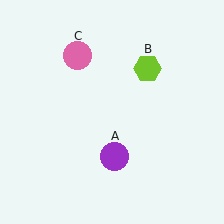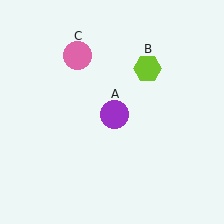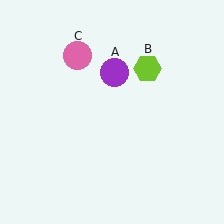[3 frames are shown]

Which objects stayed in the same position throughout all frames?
Lime hexagon (object B) and pink circle (object C) remained stationary.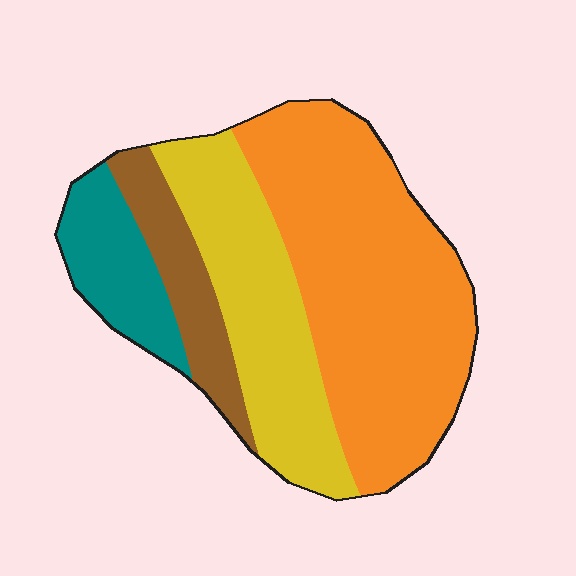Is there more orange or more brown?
Orange.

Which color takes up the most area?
Orange, at roughly 50%.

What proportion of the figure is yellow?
Yellow covers roughly 25% of the figure.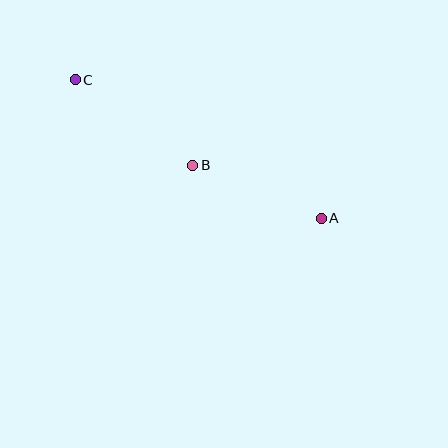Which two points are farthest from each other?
Points A and C are farthest from each other.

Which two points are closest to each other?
Points A and B are closest to each other.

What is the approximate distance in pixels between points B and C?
The distance between B and C is approximately 145 pixels.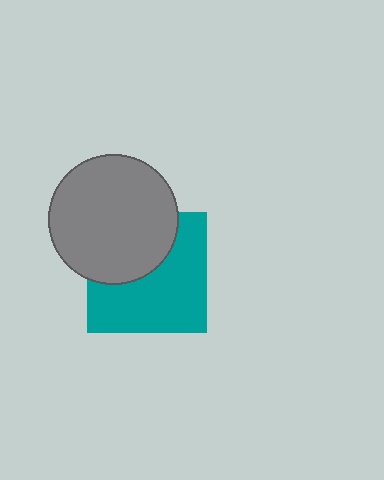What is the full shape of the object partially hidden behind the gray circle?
The partially hidden object is a teal square.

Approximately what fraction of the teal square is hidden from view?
Roughly 39% of the teal square is hidden behind the gray circle.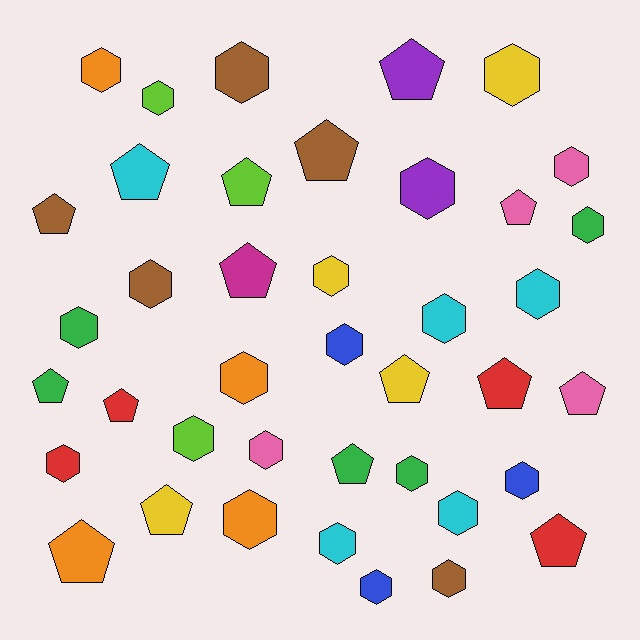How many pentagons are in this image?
There are 16 pentagons.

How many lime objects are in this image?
There are 3 lime objects.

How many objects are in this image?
There are 40 objects.